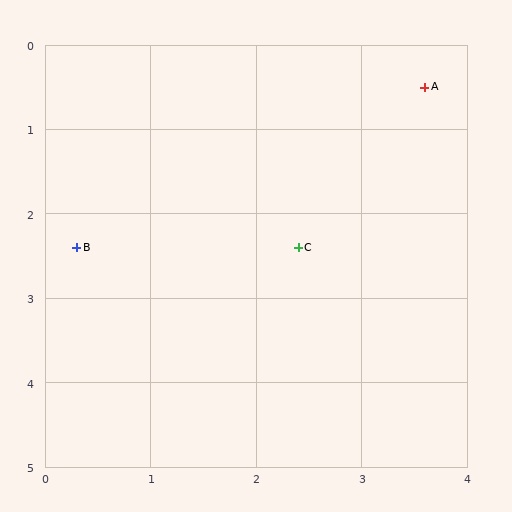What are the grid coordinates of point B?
Point B is at approximately (0.3, 2.4).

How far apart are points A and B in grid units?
Points A and B are about 3.8 grid units apart.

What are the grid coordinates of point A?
Point A is at approximately (3.6, 0.5).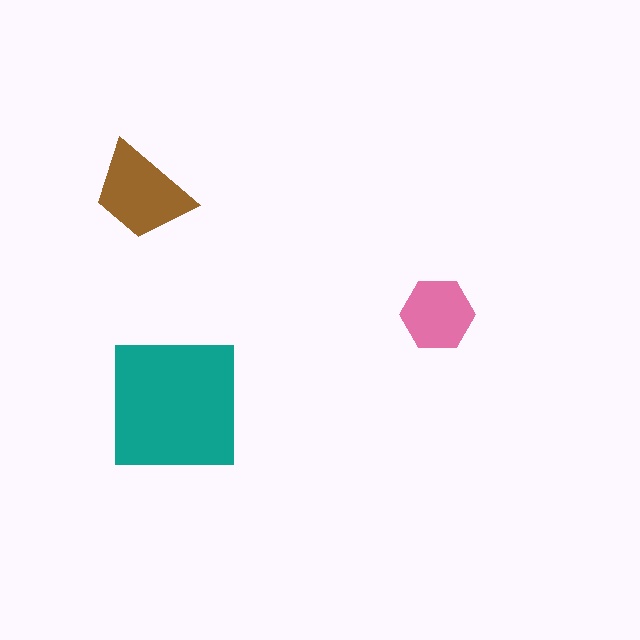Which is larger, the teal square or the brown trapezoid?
The teal square.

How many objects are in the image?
There are 3 objects in the image.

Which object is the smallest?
The pink hexagon.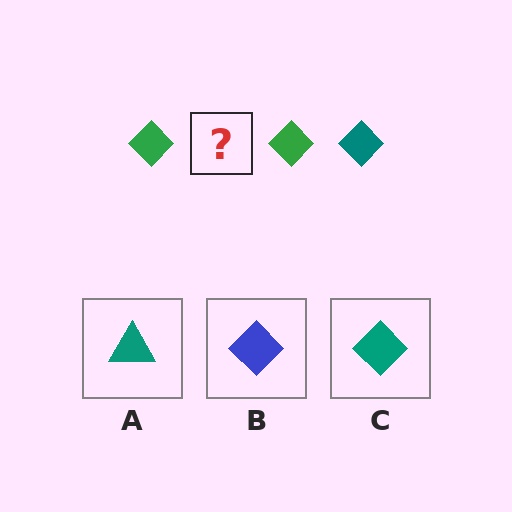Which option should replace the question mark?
Option C.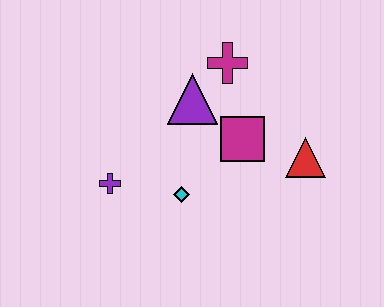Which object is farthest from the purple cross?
The red triangle is farthest from the purple cross.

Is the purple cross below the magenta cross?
Yes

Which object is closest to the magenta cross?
The purple triangle is closest to the magenta cross.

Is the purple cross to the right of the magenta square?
No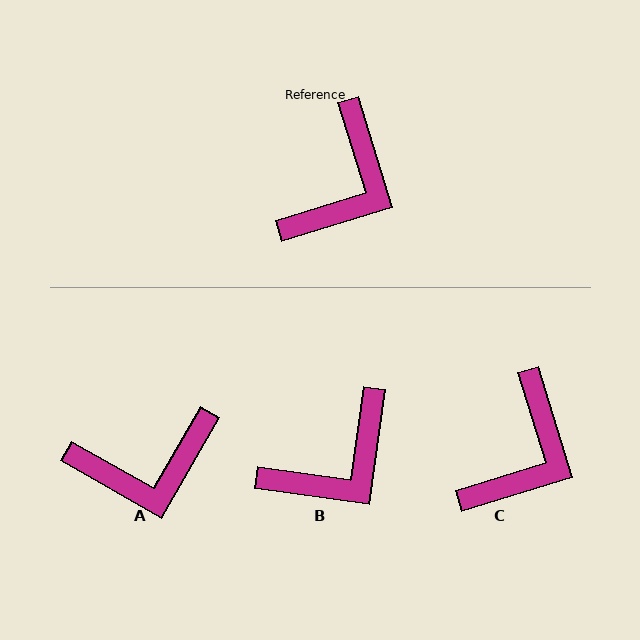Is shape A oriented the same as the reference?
No, it is off by about 47 degrees.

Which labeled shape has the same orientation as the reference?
C.